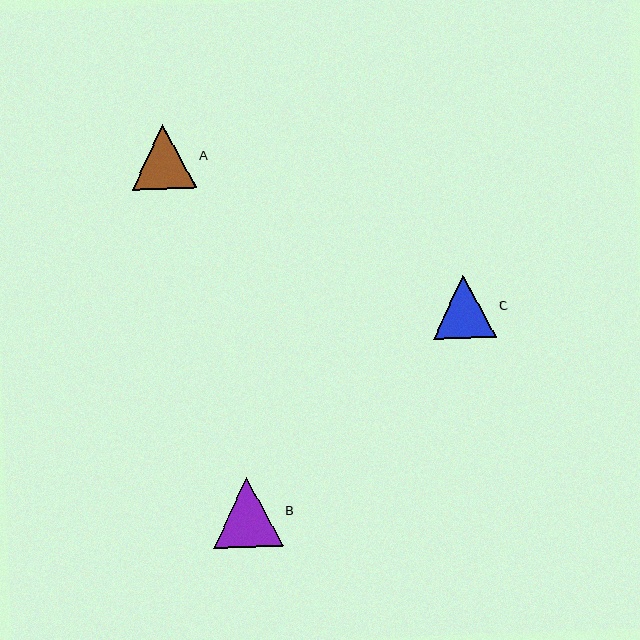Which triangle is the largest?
Triangle B is the largest with a size of approximately 70 pixels.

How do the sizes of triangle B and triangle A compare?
Triangle B and triangle A are approximately the same size.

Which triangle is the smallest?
Triangle C is the smallest with a size of approximately 63 pixels.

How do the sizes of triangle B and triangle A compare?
Triangle B and triangle A are approximately the same size.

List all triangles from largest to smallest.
From largest to smallest: B, A, C.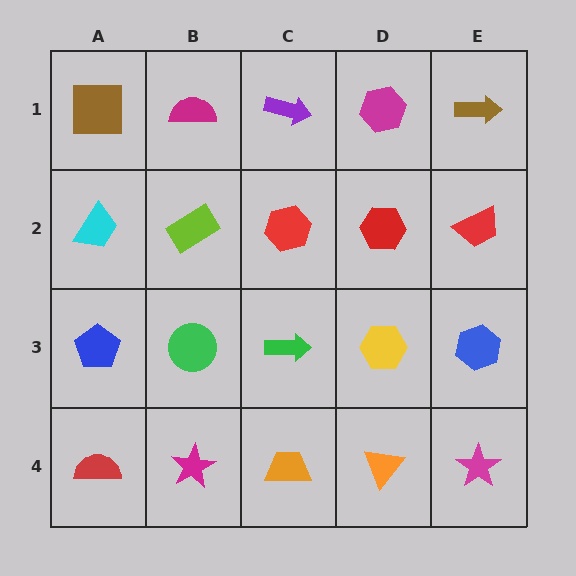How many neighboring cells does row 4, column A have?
2.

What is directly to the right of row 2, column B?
A red hexagon.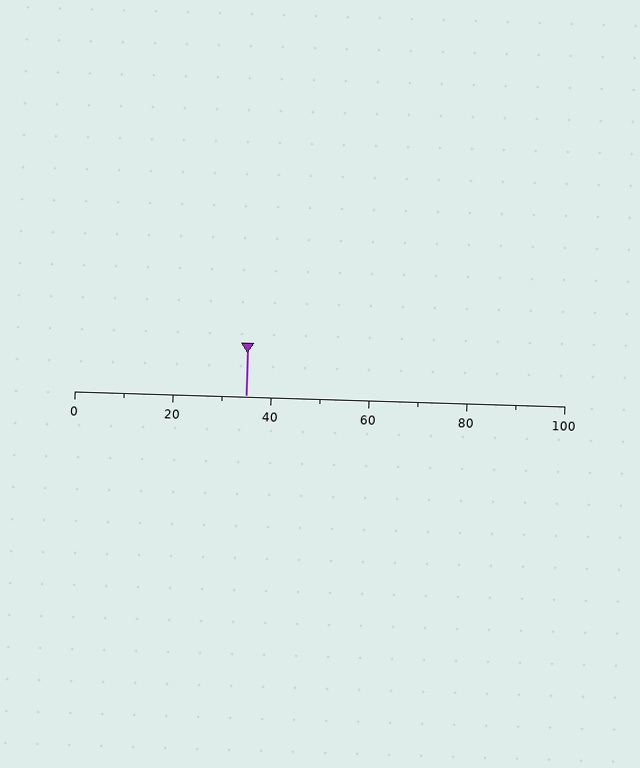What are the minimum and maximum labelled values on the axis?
The axis runs from 0 to 100.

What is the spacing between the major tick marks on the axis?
The major ticks are spaced 20 apart.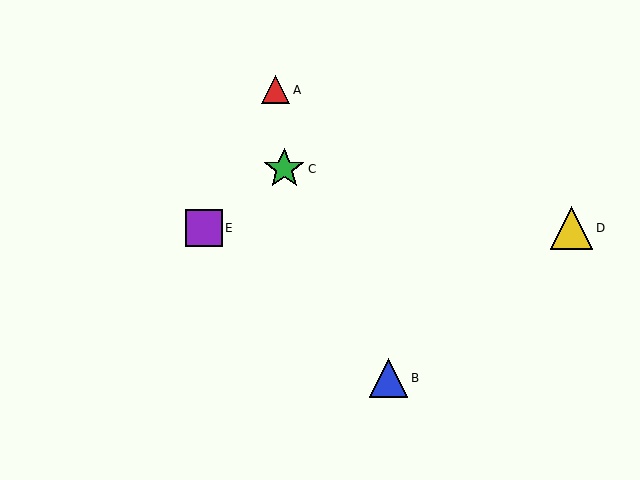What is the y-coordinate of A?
Object A is at y≈90.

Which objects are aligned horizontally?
Objects D, E are aligned horizontally.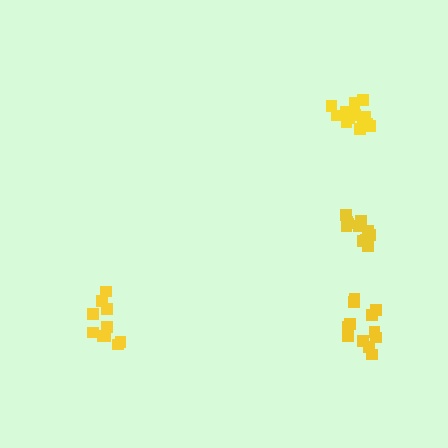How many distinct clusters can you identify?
There are 4 distinct clusters.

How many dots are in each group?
Group 1: 11 dots, Group 2: 12 dots, Group 3: 13 dots, Group 4: 10 dots (46 total).